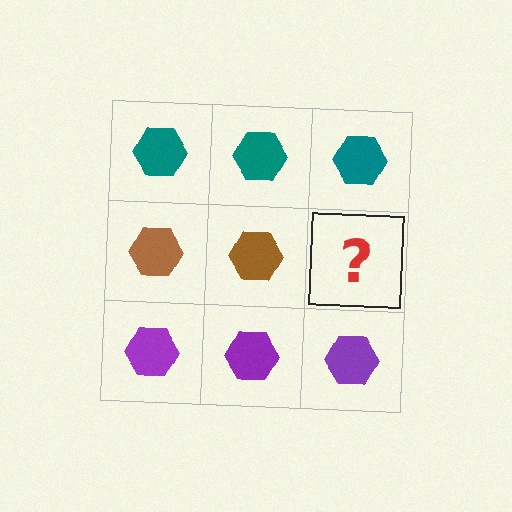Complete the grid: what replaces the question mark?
The question mark should be replaced with a brown hexagon.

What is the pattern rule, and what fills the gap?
The rule is that each row has a consistent color. The gap should be filled with a brown hexagon.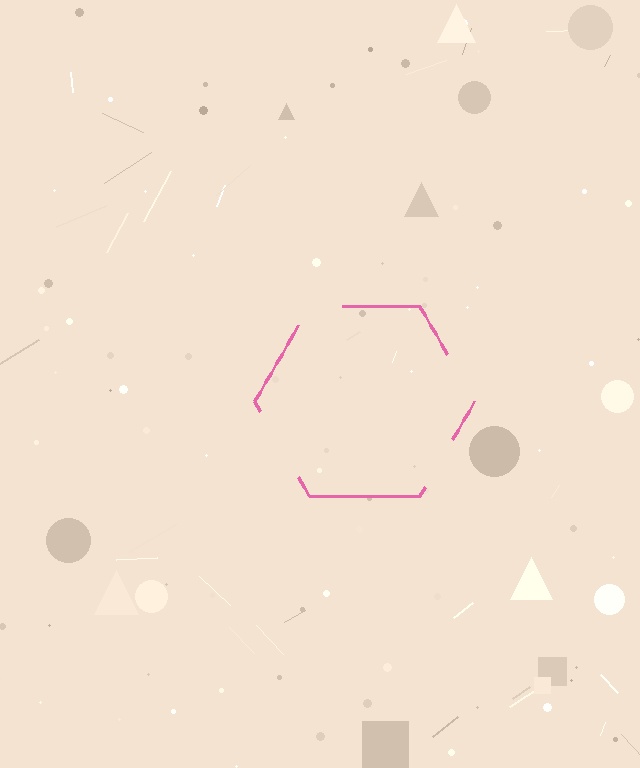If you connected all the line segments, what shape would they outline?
They would outline a hexagon.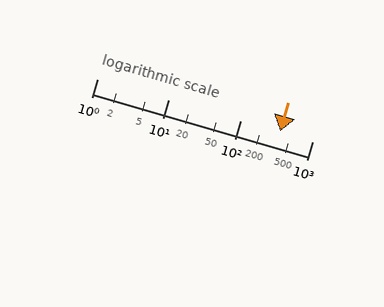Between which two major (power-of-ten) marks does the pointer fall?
The pointer is between 100 and 1000.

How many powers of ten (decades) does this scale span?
The scale spans 3 decades, from 1 to 1000.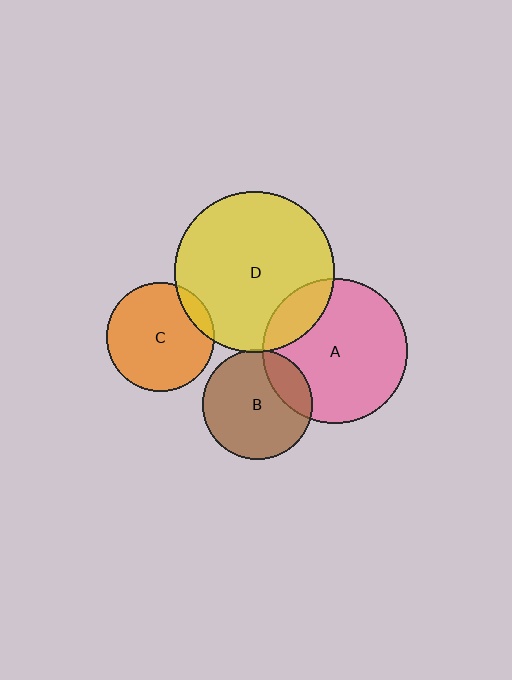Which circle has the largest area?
Circle D (yellow).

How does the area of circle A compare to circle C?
Approximately 1.8 times.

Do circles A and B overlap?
Yes.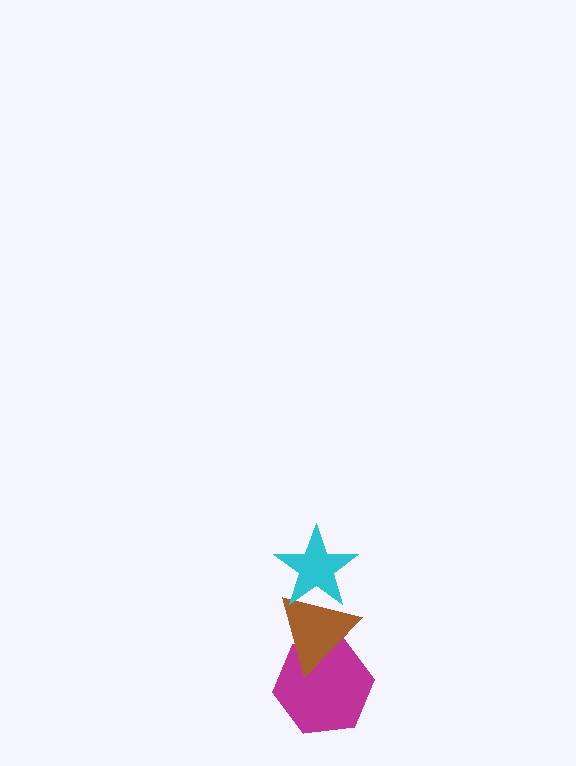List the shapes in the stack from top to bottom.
From top to bottom: the cyan star, the brown triangle, the magenta hexagon.